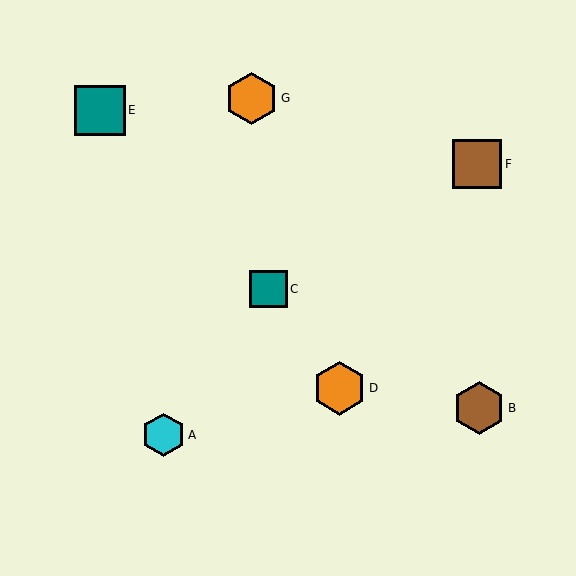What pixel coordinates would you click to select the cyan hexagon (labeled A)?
Click at (164, 435) to select the cyan hexagon A.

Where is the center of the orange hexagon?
The center of the orange hexagon is at (251, 98).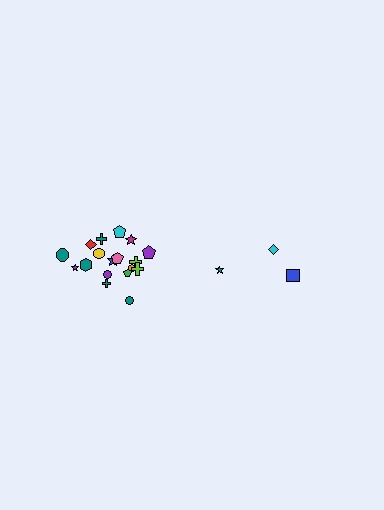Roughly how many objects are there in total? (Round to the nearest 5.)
Roughly 20 objects in total.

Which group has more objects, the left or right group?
The left group.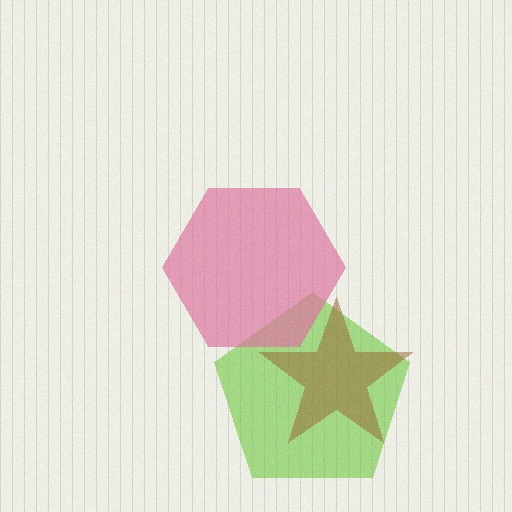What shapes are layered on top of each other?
The layered shapes are: a lime pentagon, a pink hexagon, a brown star.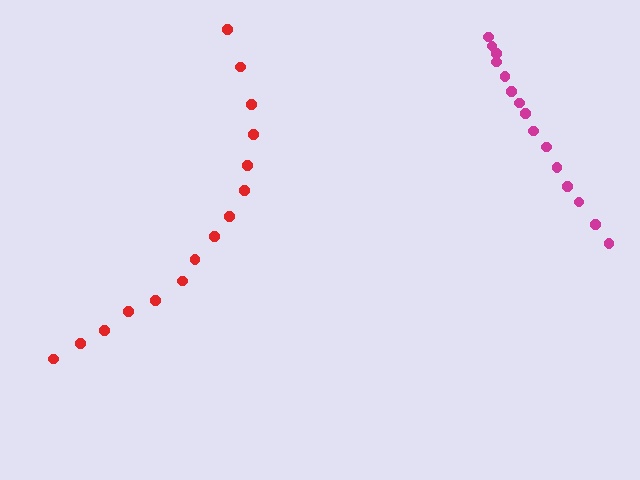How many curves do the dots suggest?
There are 2 distinct paths.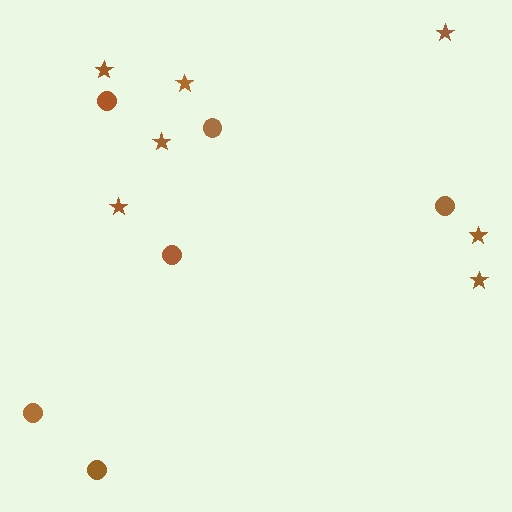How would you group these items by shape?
There are 2 groups: one group of circles (6) and one group of stars (7).